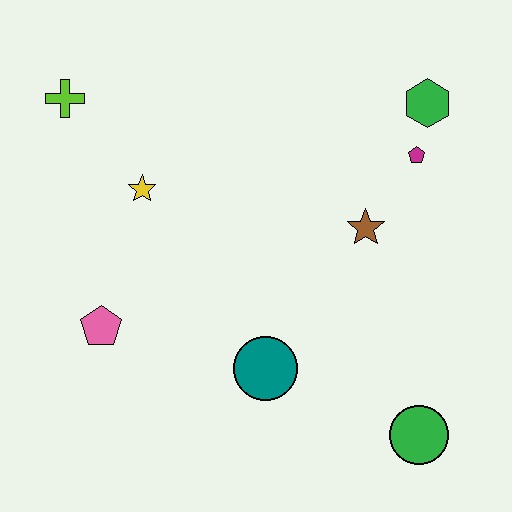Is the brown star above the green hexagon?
No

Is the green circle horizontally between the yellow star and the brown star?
No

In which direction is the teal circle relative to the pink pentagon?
The teal circle is to the right of the pink pentagon.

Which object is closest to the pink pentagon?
The yellow star is closest to the pink pentagon.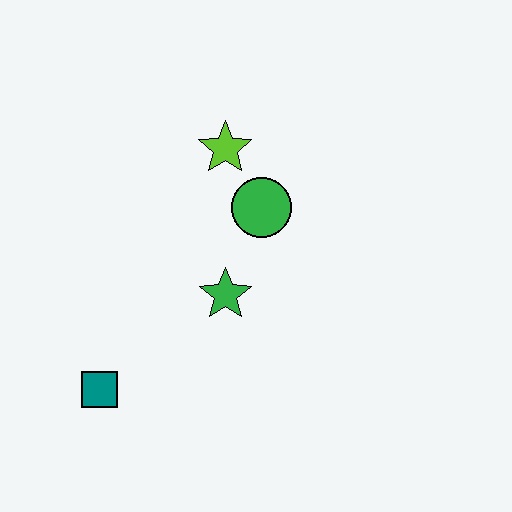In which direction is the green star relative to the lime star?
The green star is below the lime star.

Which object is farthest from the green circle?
The teal square is farthest from the green circle.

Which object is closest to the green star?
The green circle is closest to the green star.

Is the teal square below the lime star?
Yes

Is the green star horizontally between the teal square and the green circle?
Yes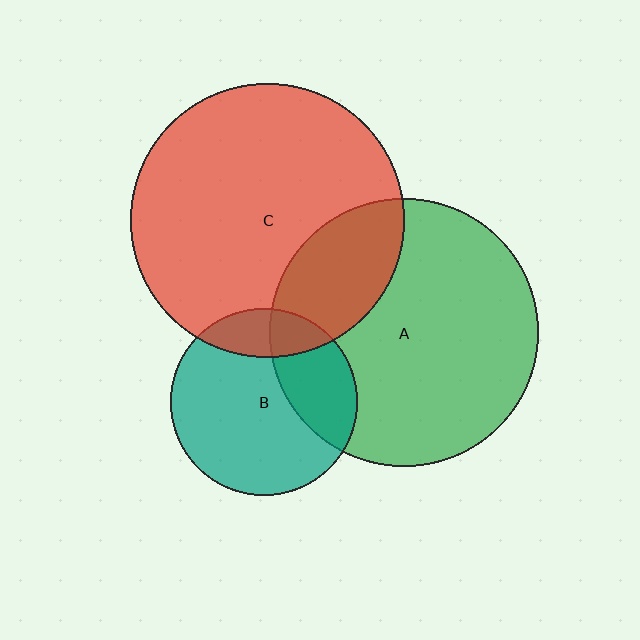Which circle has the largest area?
Circle C (red).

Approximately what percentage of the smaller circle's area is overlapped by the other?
Approximately 15%.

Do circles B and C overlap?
Yes.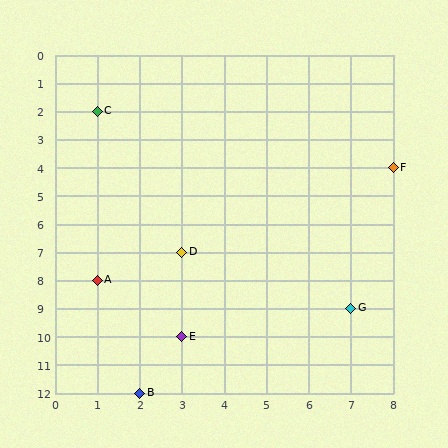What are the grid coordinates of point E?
Point E is at grid coordinates (3, 10).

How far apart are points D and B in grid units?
Points D and B are 1 column and 5 rows apart (about 5.1 grid units diagonally).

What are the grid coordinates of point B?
Point B is at grid coordinates (2, 12).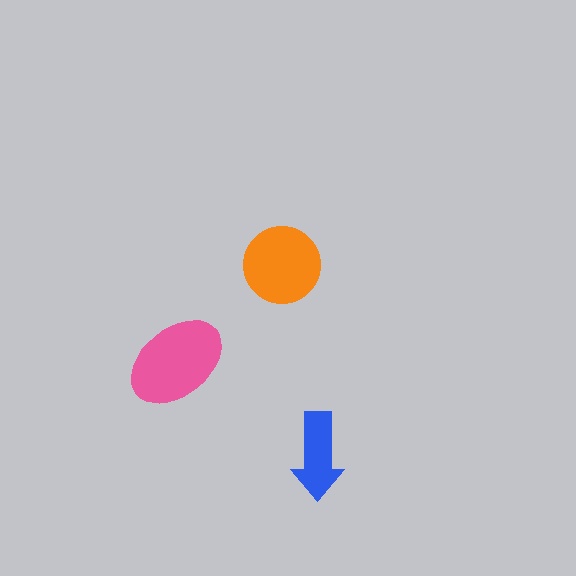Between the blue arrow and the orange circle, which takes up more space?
The orange circle.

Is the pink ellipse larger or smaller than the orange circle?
Larger.